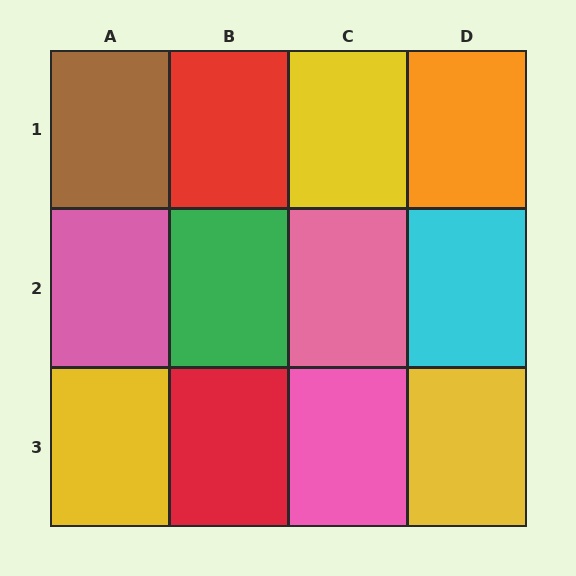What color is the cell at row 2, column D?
Cyan.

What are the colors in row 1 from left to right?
Brown, red, yellow, orange.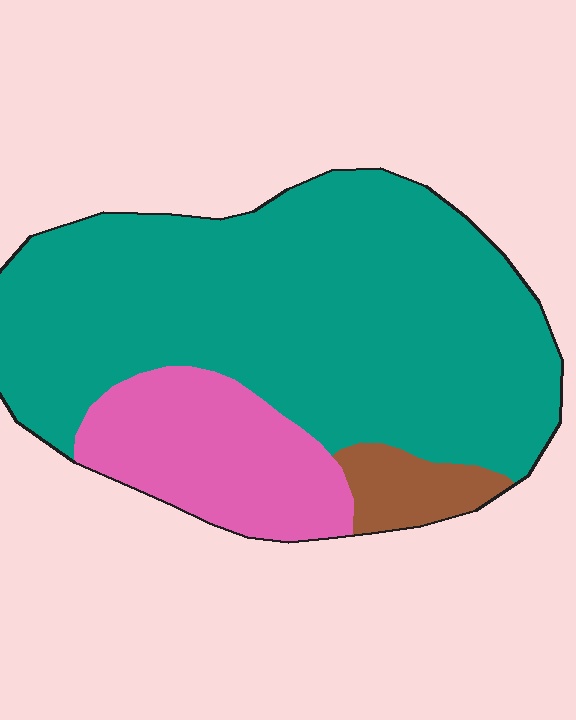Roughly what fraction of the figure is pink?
Pink takes up about one fifth (1/5) of the figure.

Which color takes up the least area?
Brown, at roughly 5%.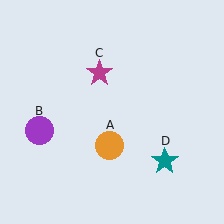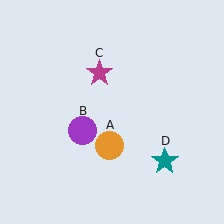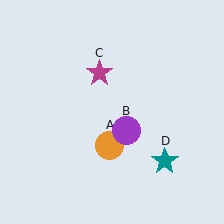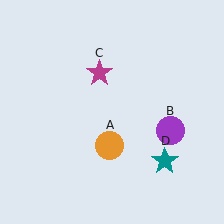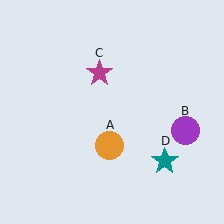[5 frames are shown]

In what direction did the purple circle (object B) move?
The purple circle (object B) moved right.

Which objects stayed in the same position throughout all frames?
Orange circle (object A) and magenta star (object C) and teal star (object D) remained stationary.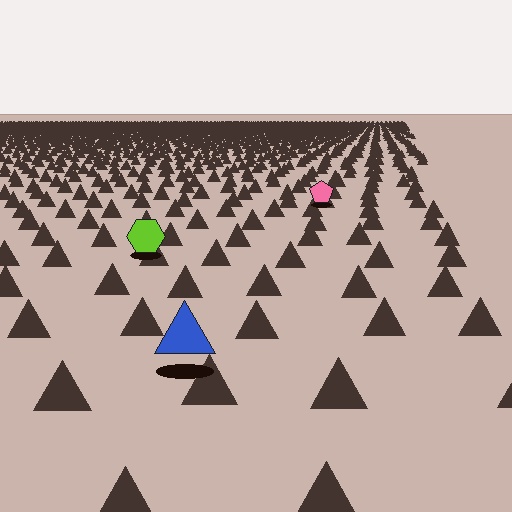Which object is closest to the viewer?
The blue triangle is closest. The texture marks near it are larger and more spread out.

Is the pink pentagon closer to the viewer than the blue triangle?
No. The blue triangle is closer — you can tell from the texture gradient: the ground texture is coarser near it.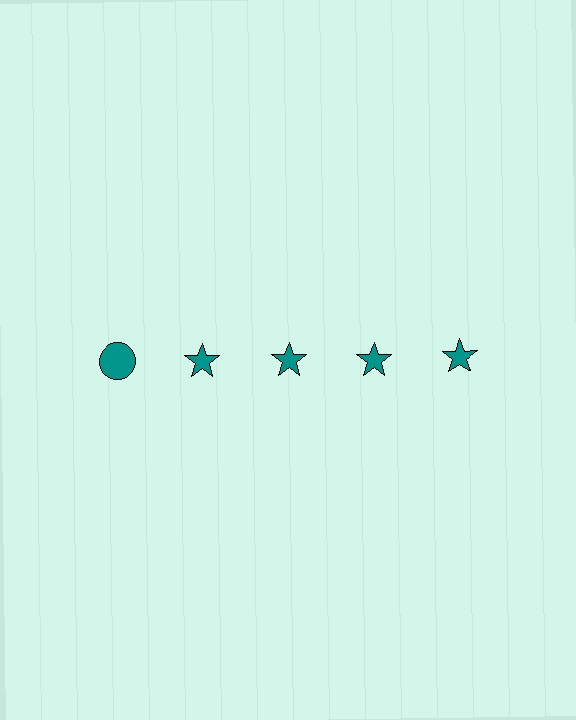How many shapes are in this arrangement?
There are 5 shapes arranged in a grid pattern.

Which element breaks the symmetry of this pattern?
The teal circle in the top row, leftmost column breaks the symmetry. All other shapes are teal stars.